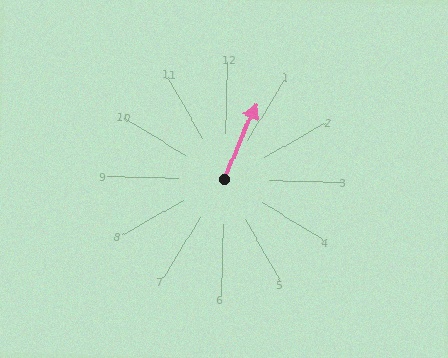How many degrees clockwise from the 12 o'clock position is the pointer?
Approximately 21 degrees.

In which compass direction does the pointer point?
North.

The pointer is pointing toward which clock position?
Roughly 1 o'clock.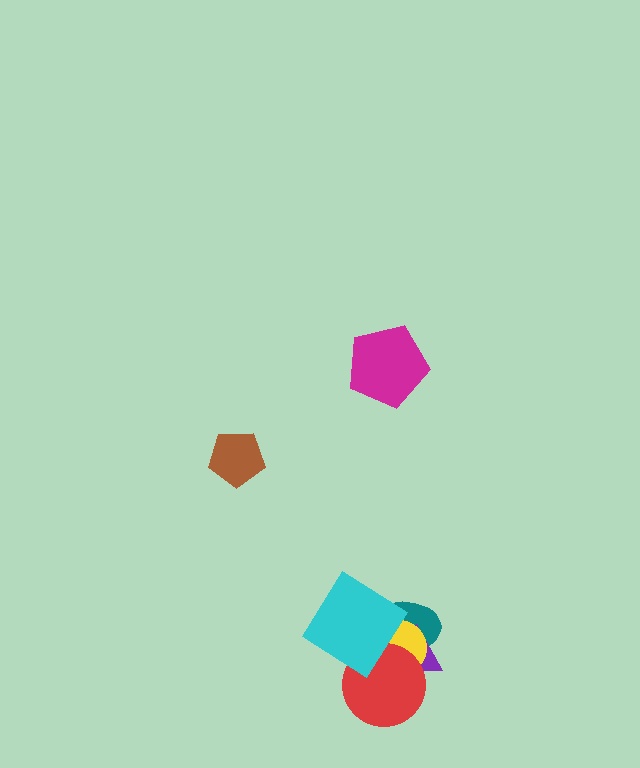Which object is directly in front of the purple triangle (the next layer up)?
The yellow circle is directly in front of the purple triangle.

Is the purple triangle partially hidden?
Yes, it is partially covered by another shape.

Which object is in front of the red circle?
The cyan diamond is in front of the red circle.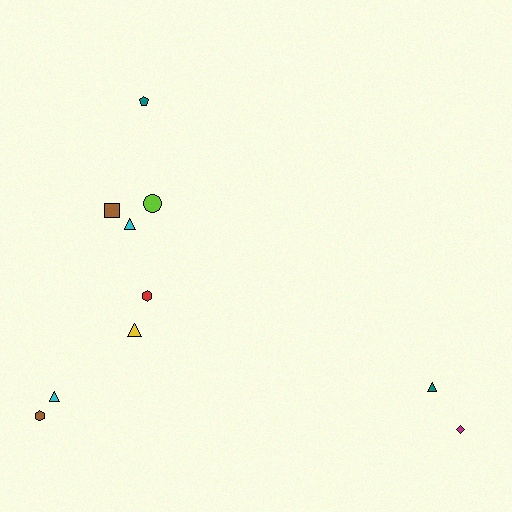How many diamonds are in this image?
There is 1 diamond.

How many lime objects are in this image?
There is 1 lime object.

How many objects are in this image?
There are 10 objects.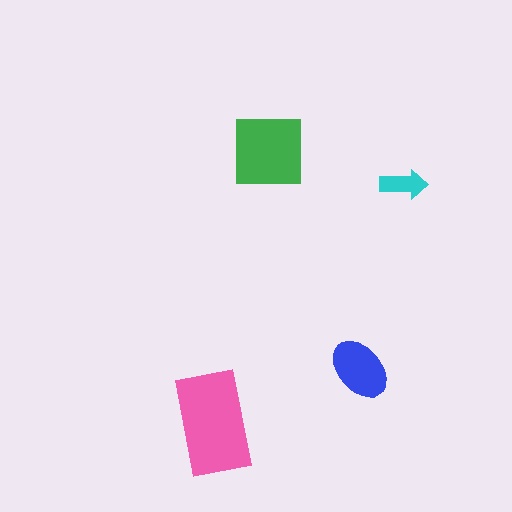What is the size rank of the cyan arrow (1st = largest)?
4th.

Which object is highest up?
The green square is topmost.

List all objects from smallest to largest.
The cyan arrow, the blue ellipse, the green square, the pink rectangle.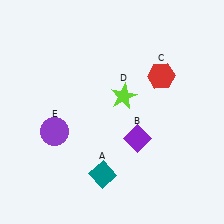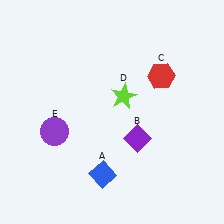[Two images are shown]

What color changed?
The diamond (A) changed from teal in Image 1 to blue in Image 2.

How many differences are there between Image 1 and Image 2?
There is 1 difference between the two images.